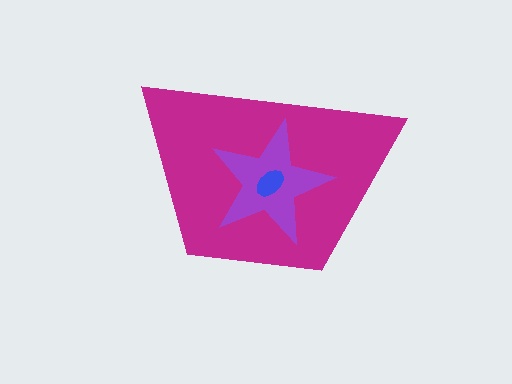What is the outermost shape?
The magenta trapezoid.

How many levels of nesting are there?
3.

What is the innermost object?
The blue ellipse.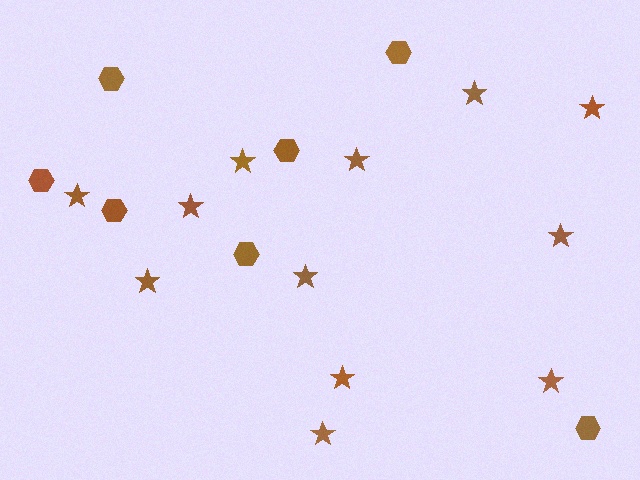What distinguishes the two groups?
There are 2 groups: one group of hexagons (7) and one group of stars (12).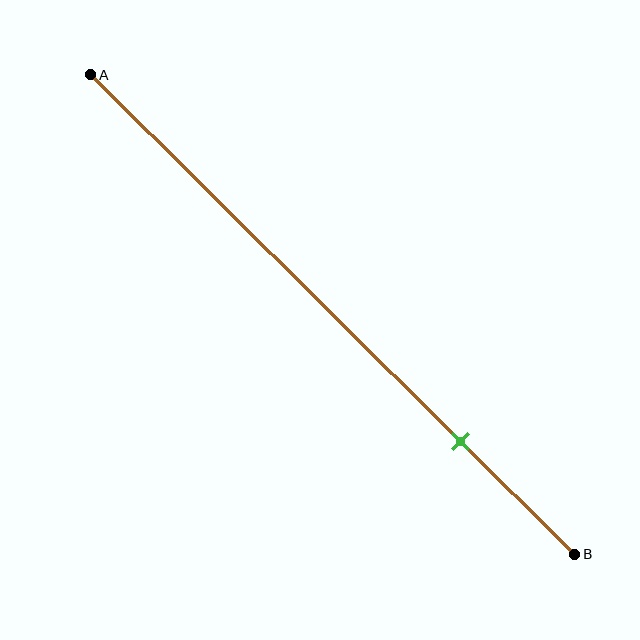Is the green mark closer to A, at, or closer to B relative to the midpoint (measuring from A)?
The green mark is closer to point B than the midpoint of segment AB.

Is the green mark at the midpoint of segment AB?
No, the mark is at about 75% from A, not at the 50% midpoint.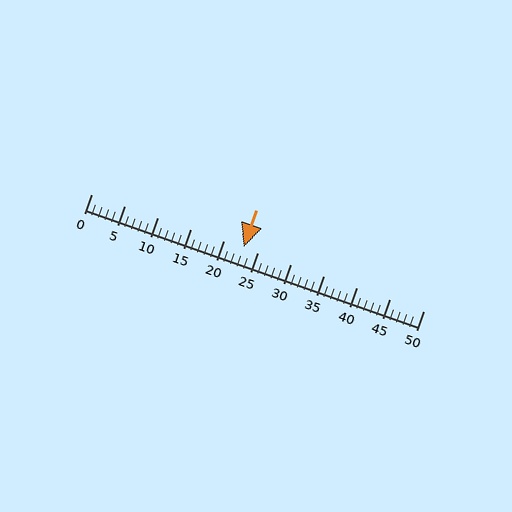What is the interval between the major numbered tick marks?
The major tick marks are spaced 5 units apart.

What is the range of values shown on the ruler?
The ruler shows values from 0 to 50.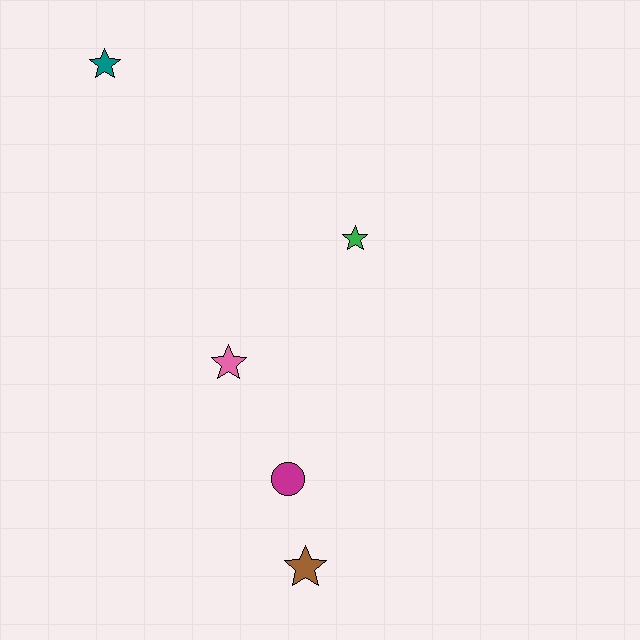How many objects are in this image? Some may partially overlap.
There are 5 objects.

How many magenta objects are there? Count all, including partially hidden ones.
There is 1 magenta object.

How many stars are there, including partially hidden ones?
There are 4 stars.